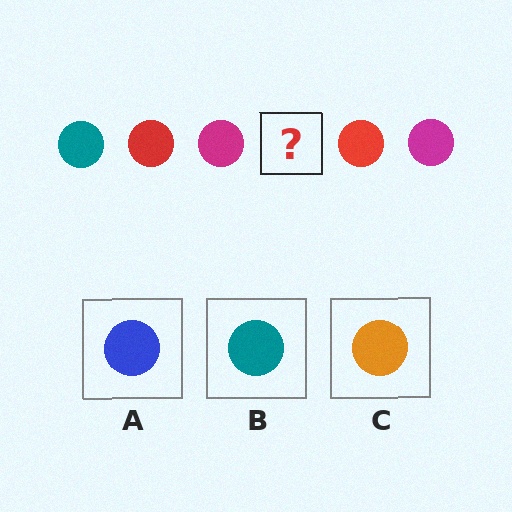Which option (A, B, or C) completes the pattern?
B.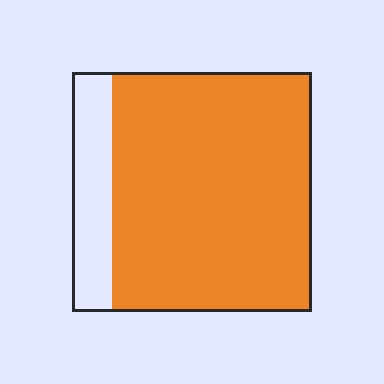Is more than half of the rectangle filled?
Yes.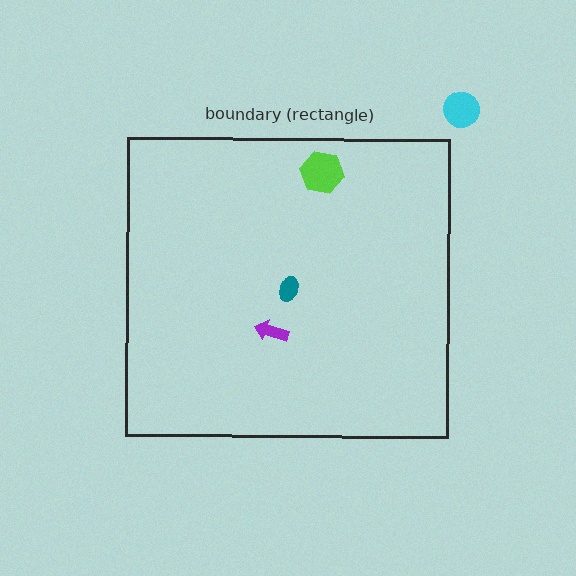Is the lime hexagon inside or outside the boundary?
Inside.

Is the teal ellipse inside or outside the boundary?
Inside.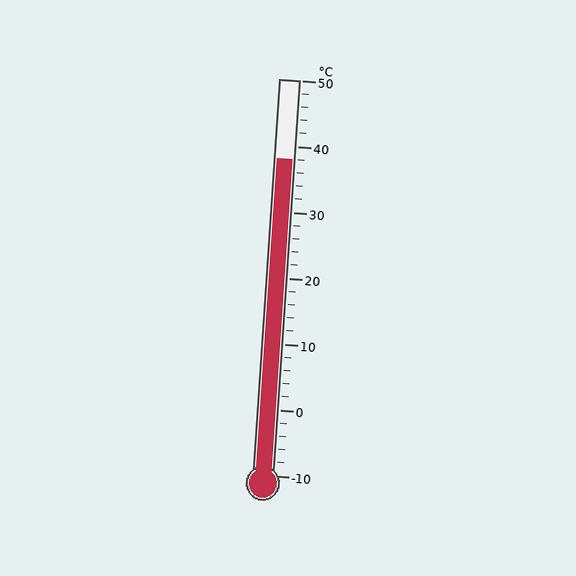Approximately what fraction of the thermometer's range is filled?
The thermometer is filled to approximately 80% of its range.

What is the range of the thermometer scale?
The thermometer scale ranges from -10°C to 50°C.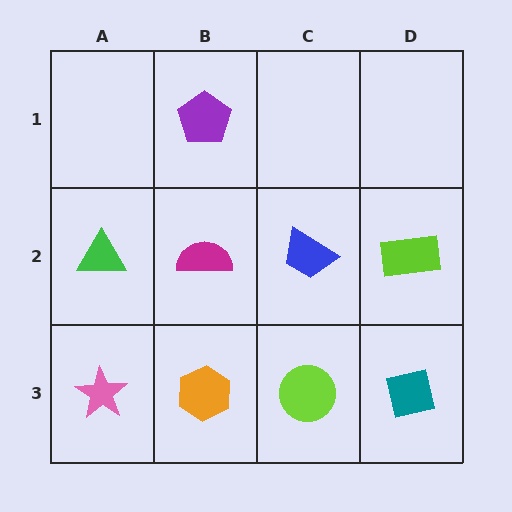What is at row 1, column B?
A purple pentagon.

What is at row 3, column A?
A pink star.